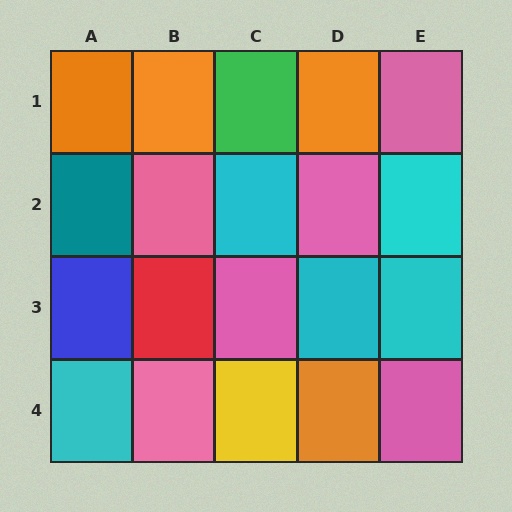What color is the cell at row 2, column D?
Pink.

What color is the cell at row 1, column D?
Orange.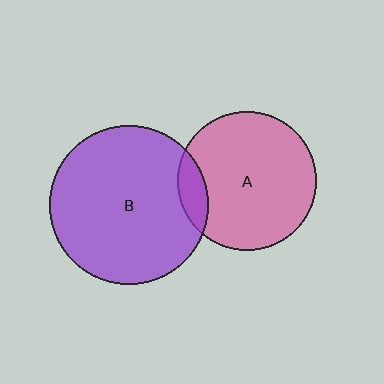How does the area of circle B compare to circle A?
Approximately 1.3 times.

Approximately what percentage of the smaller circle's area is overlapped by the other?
Approximately 10%.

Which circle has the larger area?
Circle B (purple).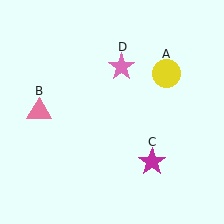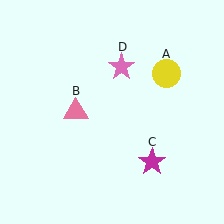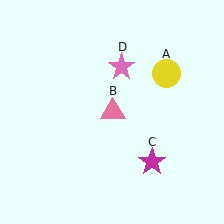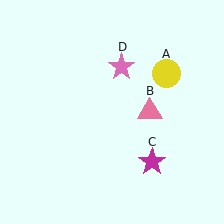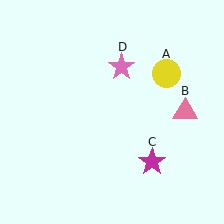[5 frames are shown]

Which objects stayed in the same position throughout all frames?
Yellow circle (object A) and magenta star (object C) and pink star (object D) remained stationary.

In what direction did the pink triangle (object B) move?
The pink triangle (object B) moved right.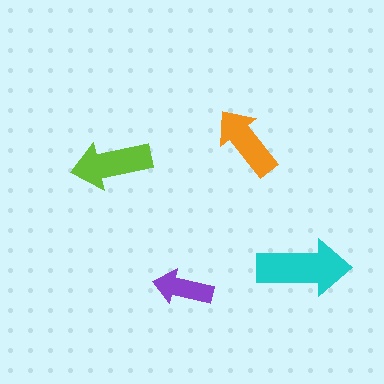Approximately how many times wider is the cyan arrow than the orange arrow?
About 1.5 times wider.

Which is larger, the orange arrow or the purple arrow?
The orange one.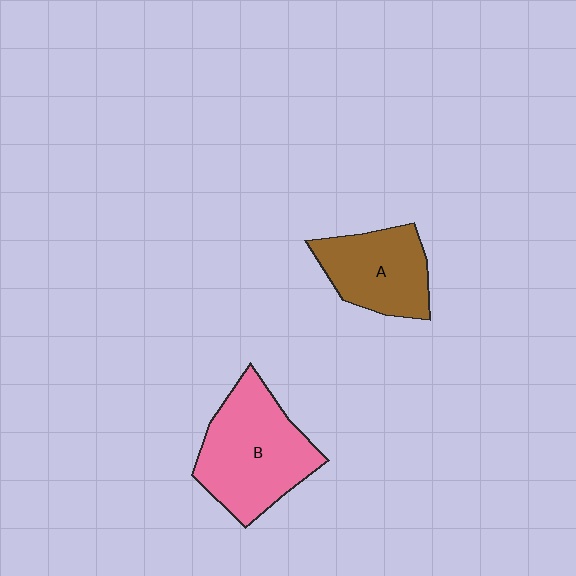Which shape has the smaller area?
Shape A (brown).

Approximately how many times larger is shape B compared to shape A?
Approximately 1.4 times.